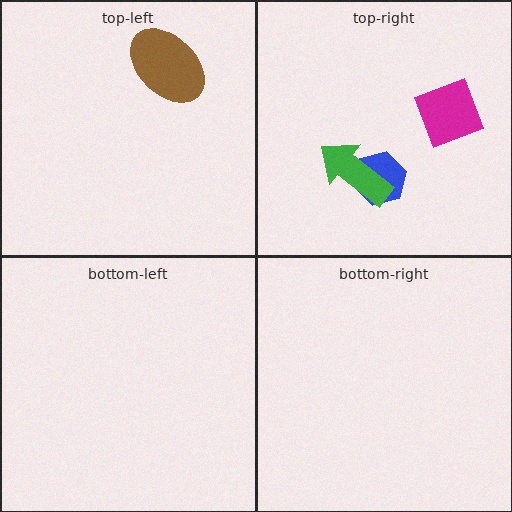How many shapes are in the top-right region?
3.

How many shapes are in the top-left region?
1.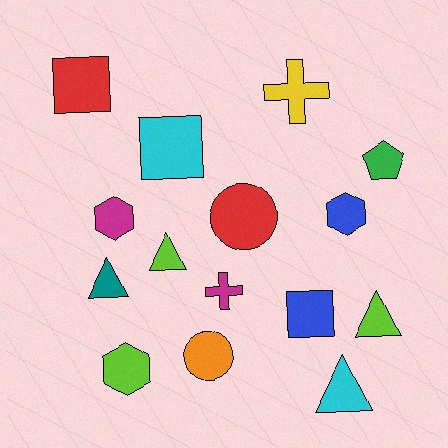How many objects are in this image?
There are 15 objects.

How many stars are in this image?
There are no stars.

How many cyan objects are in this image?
There are 2 cyan objects.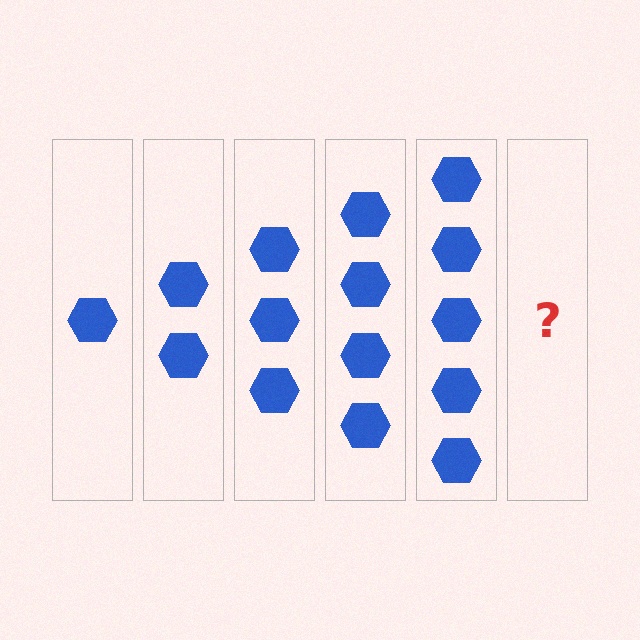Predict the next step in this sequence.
The next step is 6 hexagons.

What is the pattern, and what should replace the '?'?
The pattern is that each step adds one more hexagon. The '?' should be 6 hexagons.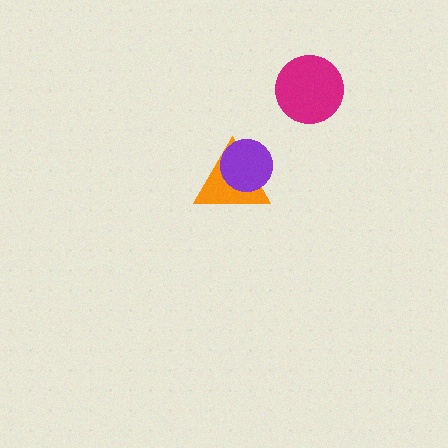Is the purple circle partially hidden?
No, no other shape covers it.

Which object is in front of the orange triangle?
The purple circle is in front of the orange triangle.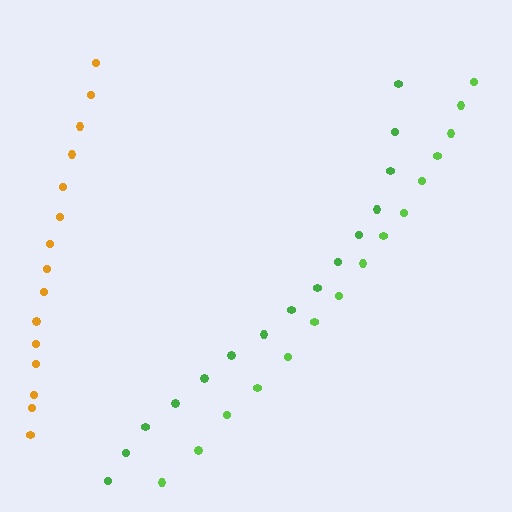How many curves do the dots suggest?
There are 3 distinct paths.